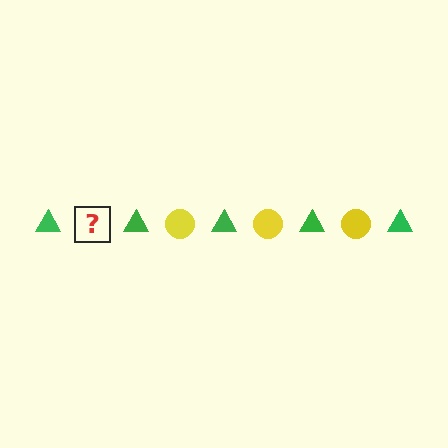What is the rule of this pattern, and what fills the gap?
The rule is that the pattern alternates between green triangle and yellow circle. The gap should be filled with a yellow circle.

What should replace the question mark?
The question mark should be replaced with a yellow circle.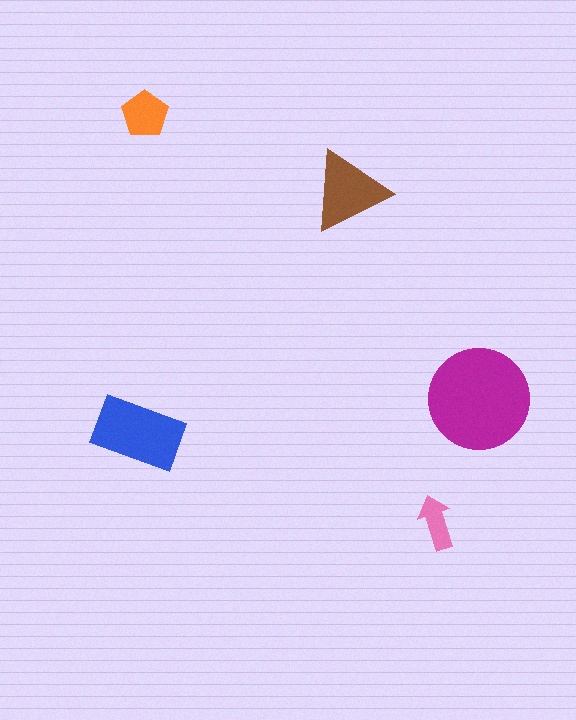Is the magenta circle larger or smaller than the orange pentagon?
Larger.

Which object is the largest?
The magenta circle.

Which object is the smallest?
The pink arrow.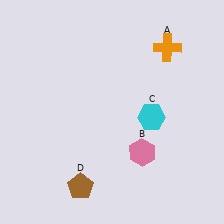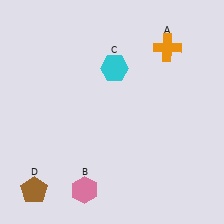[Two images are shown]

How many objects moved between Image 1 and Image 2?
3 objects moved between the two images.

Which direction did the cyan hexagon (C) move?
The cyan hexagon (C) moved up.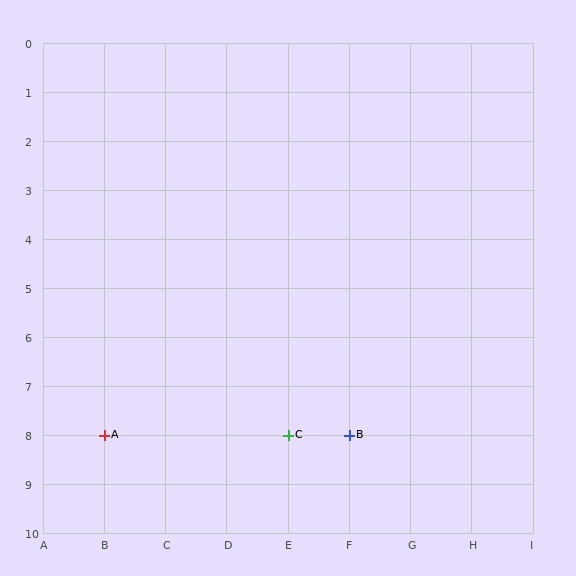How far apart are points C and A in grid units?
Points C and A are 3 columns apart.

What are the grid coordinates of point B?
Point B is at grid coordinates (F, 8).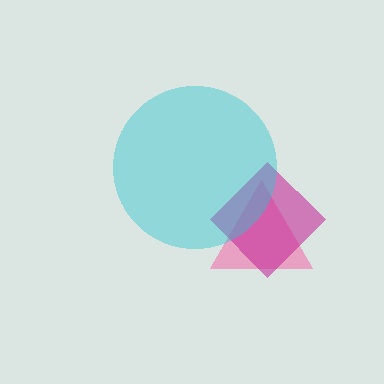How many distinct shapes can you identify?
There are 3 distinct shapes: a pink triangle, a magenta diamond, a cyan circle.